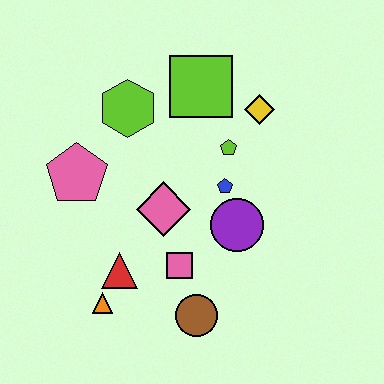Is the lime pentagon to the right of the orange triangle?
Yes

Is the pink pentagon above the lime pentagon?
No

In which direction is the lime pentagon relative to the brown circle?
The lime pentagon is above the brown circle.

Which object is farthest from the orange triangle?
The yellow diamond is farthest from the orange triangle.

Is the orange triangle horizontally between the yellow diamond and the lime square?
No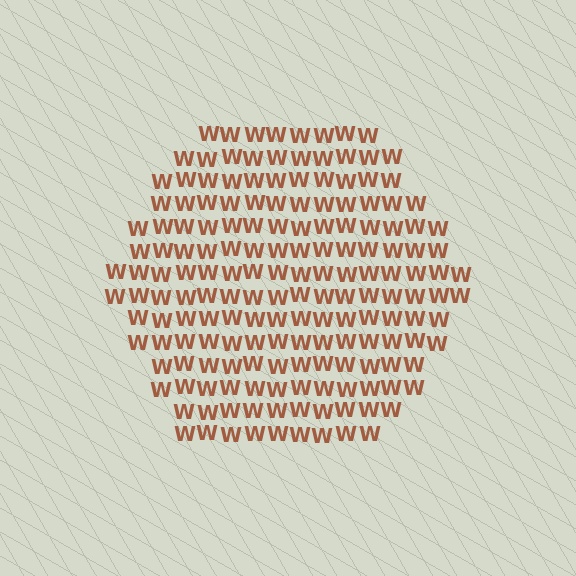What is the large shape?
The large shape is a hexagon.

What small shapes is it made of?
It is made of small letter W's.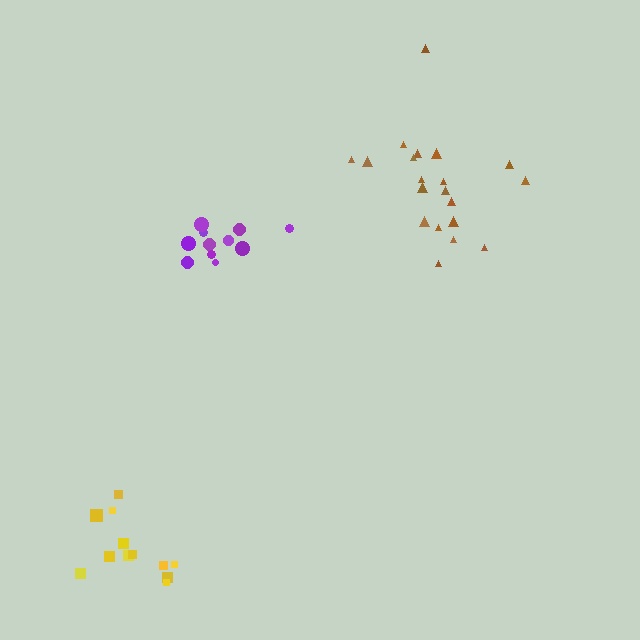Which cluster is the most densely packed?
Purple.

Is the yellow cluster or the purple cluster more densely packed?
Purple.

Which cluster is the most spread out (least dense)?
Brown.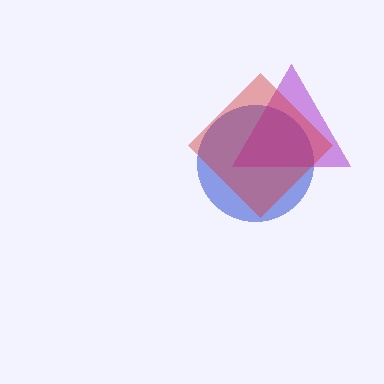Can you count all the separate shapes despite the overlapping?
Yes, there are 3 separate shapes.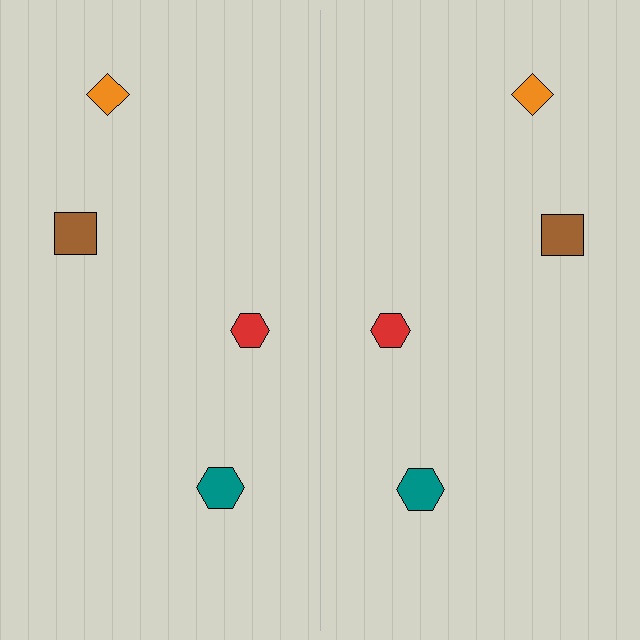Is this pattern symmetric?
Yes, this pattern has bilateral (reflection) symmetry.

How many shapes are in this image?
There are 8 shapes in this image.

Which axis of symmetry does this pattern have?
The pattern has a vertical axis of symmetry running through the center of the image.